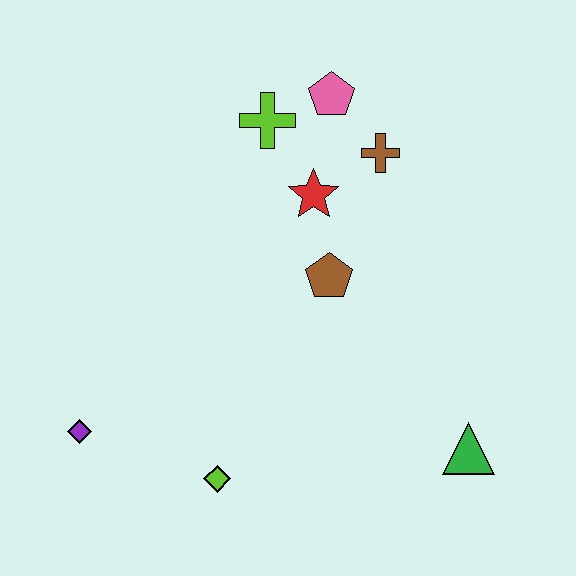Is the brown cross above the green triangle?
Yes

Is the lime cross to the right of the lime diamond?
Yes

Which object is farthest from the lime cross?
The green triangle is farthest from the lime cross.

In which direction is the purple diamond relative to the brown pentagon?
The purple diamond is to the left of the brown pentagon.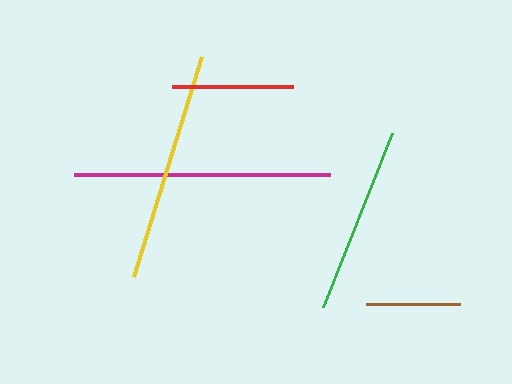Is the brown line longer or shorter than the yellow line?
The yellow line is longer than the brown line.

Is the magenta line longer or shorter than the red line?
The magenta line is longer than the red line.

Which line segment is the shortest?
The brown line is the shortest at approximately 95 pixels.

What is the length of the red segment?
The red segment is approximately 121 pixels long.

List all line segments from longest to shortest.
From longest to shortest: magenta, yellow, green, red, brown.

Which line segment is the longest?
The magenta line is the longest at approximately 257 pixels.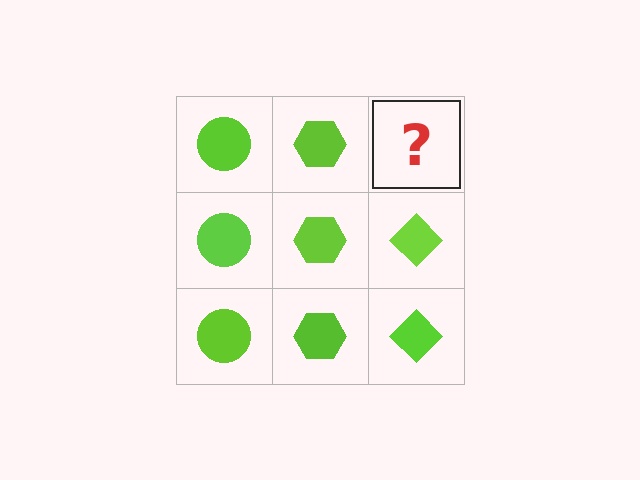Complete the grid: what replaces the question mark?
The question mark should be replaced with a lime diamond.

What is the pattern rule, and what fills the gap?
The rule is that each column has a consistent shape. The gap should be filled with a lime diamond.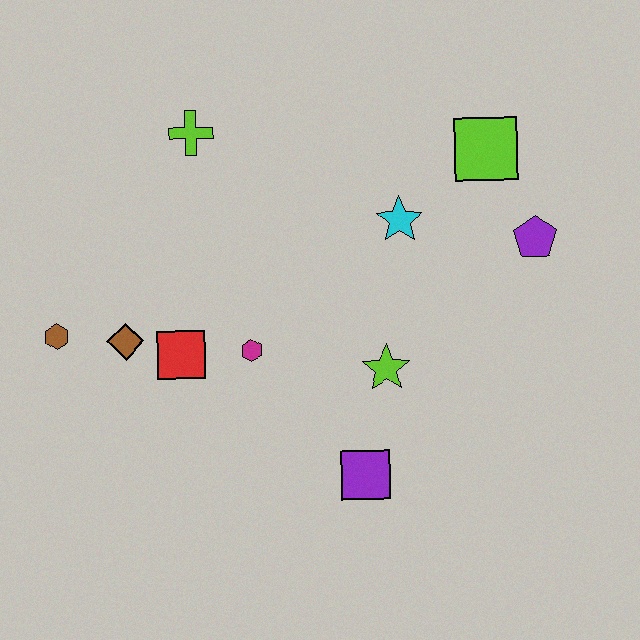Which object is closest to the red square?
The brown diamond is closest to the red square.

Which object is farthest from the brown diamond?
The purple pentagon is farthest from the brown diamond.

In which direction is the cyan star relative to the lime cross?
The cyan star is to the right of the lime cross.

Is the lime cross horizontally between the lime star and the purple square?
No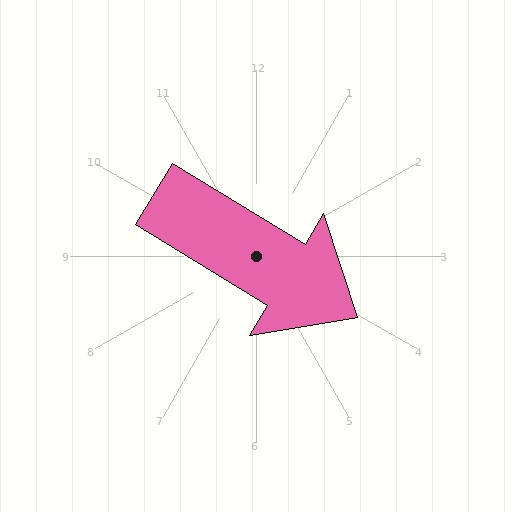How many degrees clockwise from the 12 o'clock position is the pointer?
Approximately 121 degrees.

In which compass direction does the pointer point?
Southeast.